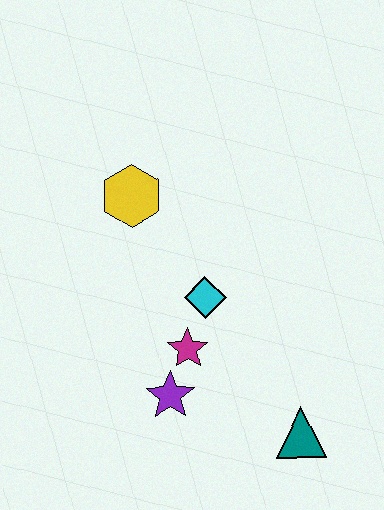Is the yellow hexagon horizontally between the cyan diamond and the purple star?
No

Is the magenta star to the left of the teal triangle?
Yes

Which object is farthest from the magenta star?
The yellow hexagon is farthest from the magenta star.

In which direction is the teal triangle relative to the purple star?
The teal triangle is to the right of the purple star.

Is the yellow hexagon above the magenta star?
Yes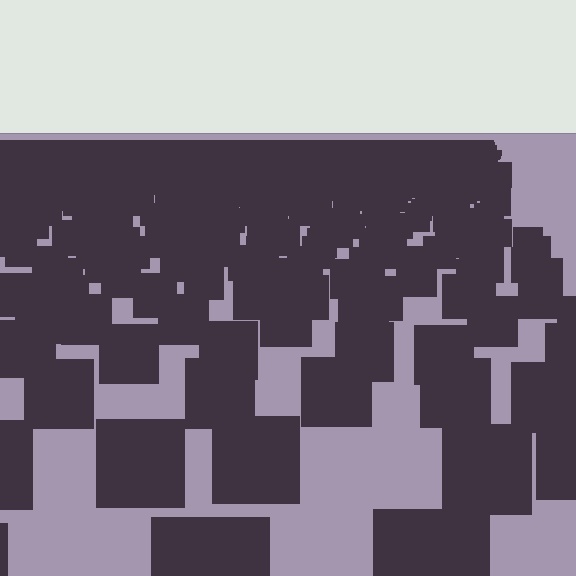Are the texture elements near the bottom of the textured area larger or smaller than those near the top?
Larger. Near the bottom, elements are closer to the viewer and appear at a bigger on-screen size.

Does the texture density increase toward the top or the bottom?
Density increases toward the top.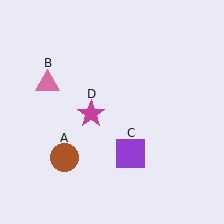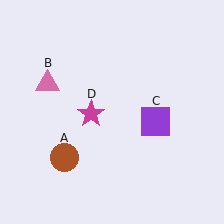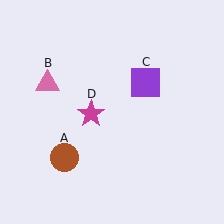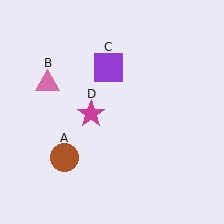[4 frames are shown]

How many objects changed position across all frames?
1 object changed position: purple square (object C).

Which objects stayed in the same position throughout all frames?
Brown circle (object A) and pink triangle (object B) and magenta star (object D) remained stationary.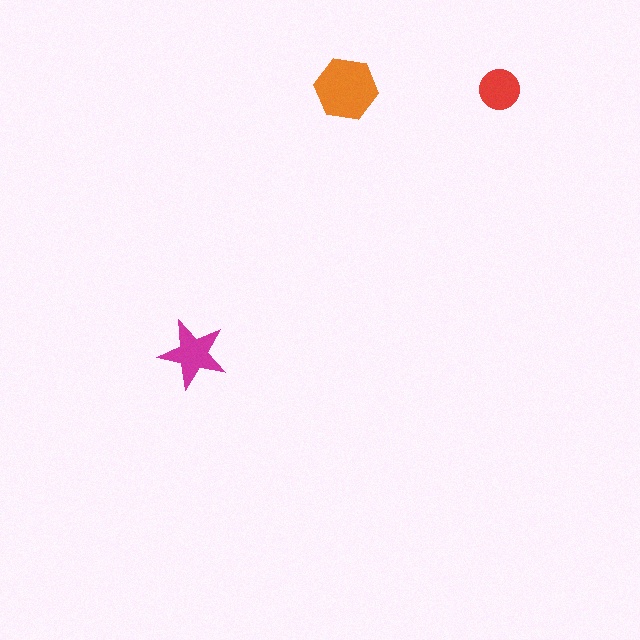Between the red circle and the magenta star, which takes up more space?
The magenta star.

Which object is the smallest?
The red circle.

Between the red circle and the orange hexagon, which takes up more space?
The orange hexagon.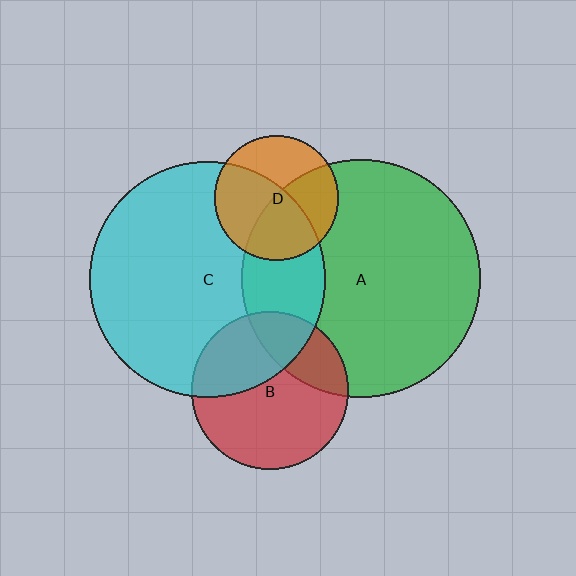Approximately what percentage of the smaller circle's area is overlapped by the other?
Approximately 25%.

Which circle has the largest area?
Circle A (green).